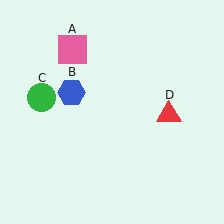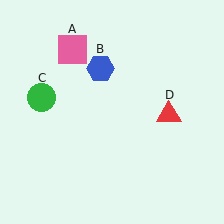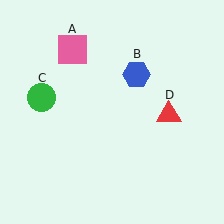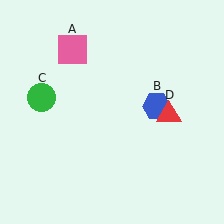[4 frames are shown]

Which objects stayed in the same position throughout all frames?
Pink square (object A) and green circle (object C) and red triangle (object D) remained stationary.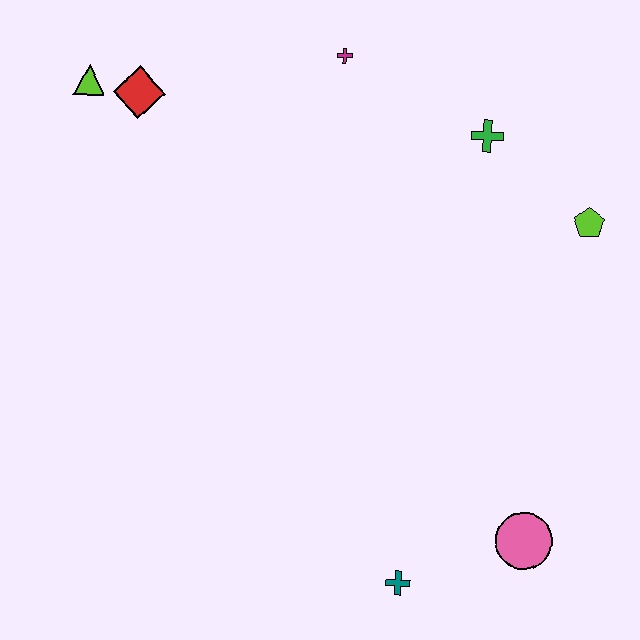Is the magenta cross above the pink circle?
Yes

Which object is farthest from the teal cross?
The lime triangle is farthest from the teal cross.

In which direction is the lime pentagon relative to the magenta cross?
The lime pentagon is to the right of the magenta cross.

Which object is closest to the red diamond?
The lime triangle is closest to the red diamond.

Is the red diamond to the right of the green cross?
No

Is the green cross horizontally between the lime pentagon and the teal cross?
Yes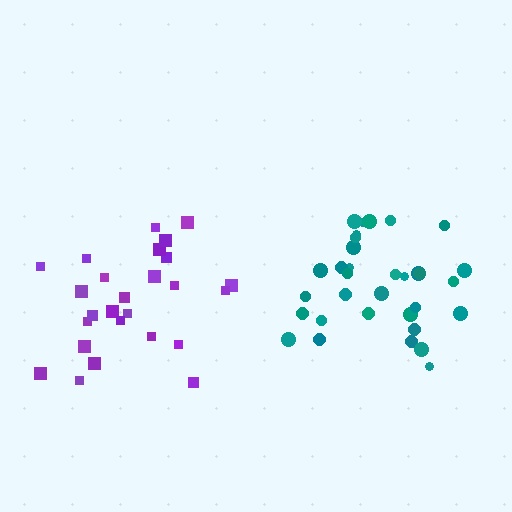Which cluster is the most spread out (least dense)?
Purple.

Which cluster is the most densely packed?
Teal.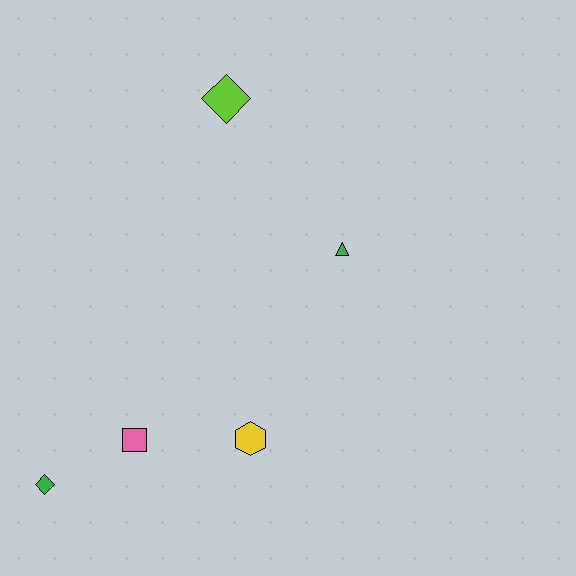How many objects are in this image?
There are 5 objects.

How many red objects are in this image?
There are no red objects.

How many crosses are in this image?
There are no crosses.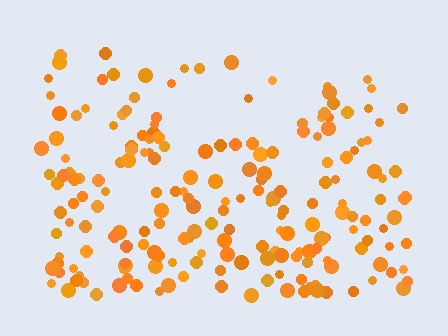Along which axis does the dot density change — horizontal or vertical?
Vertical.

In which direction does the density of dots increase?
From top to bottom, with the bottom side densest.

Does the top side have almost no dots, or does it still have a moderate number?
Still a moderate number, just noticeably fewer than the bottom.